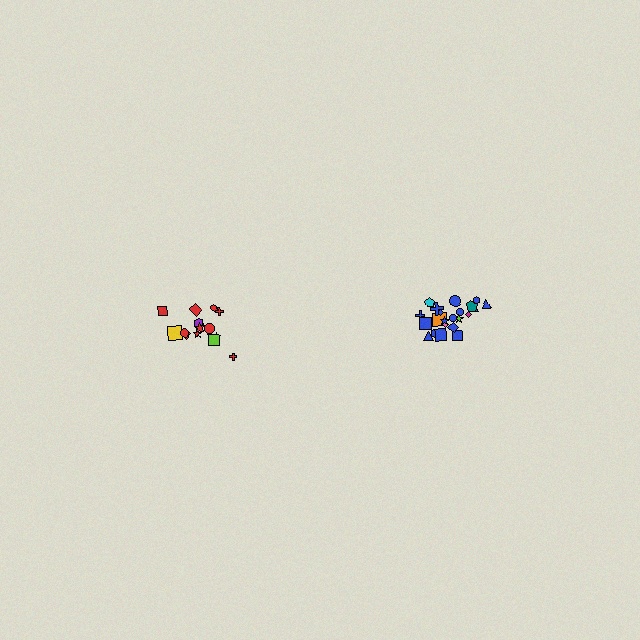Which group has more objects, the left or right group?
The right group.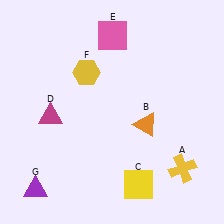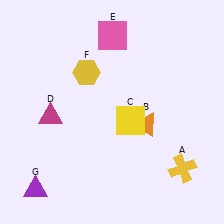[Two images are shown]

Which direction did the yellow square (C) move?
The yellow square (C) moved up.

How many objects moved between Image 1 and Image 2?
1 object moved between the two images.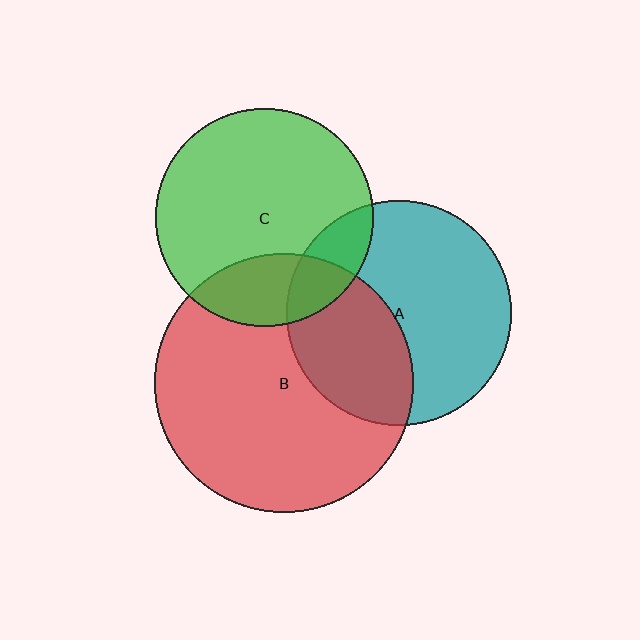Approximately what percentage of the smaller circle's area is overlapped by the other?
Approximately 15%.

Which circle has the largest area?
Circle B (red).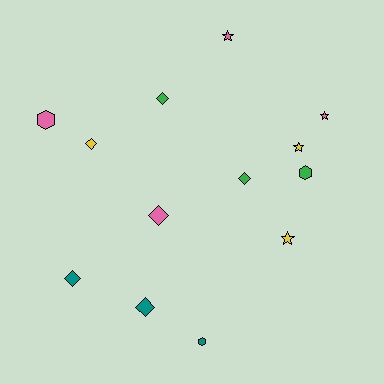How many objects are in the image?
There are 13 objects.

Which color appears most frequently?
Pink, with 4 objects.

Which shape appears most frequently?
Diamond, with 6 objects.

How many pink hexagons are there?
There is 1 pink hexagon.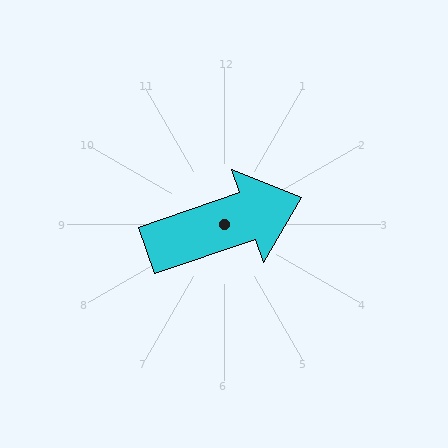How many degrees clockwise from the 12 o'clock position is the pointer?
Approximately 71 degrees.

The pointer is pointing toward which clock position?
Roughly 2 o'clock.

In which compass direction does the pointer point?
East.